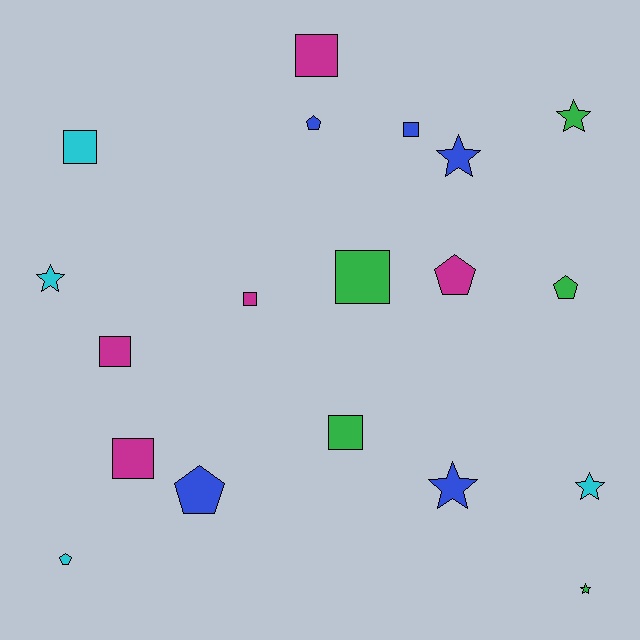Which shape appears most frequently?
Square, with 8 objects.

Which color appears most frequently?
Magenta, with 5 objects.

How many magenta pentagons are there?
There is 1 magenta pentagon.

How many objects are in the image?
There are 19 objects.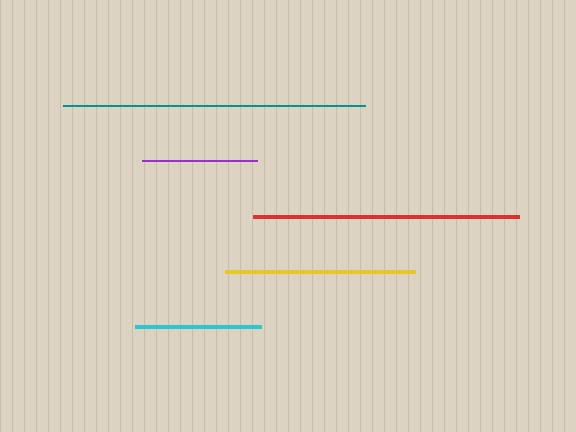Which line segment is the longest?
The teal line is the longest at approximately 302 pixels.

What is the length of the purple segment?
The purple segment is approximately 115 pixels long.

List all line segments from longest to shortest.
From longest to shortest: teal, red, yellow, cyan, purple.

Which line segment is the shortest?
The purple line is the shortest at approximately 115 pixels.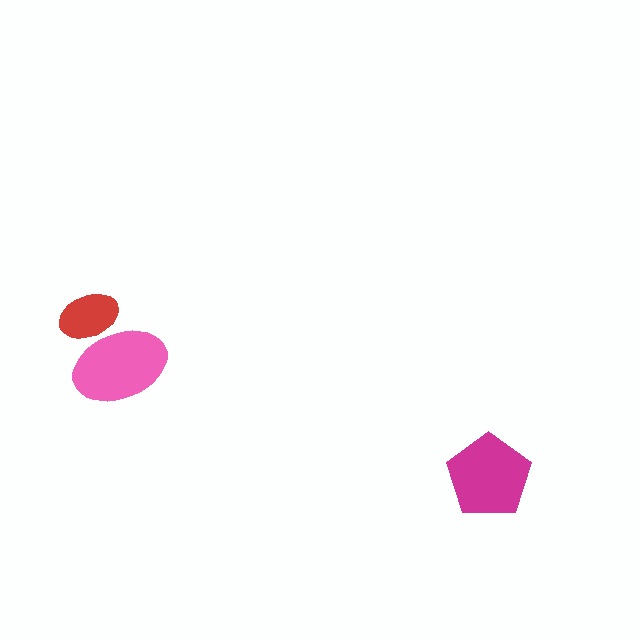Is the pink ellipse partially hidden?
Yes, it is partially covered by another shape.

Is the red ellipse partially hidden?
No, no other shape covers it.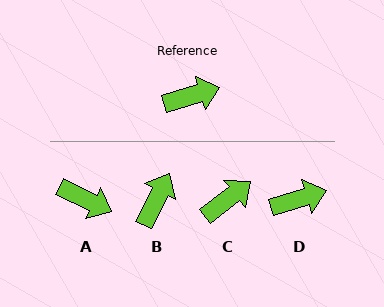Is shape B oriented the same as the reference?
No, it is off by about 46 degrees.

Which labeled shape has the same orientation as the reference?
D.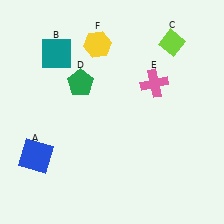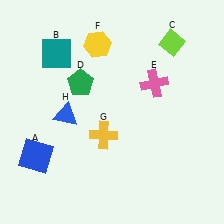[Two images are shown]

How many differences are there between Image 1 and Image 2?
There are 2 differences between the two images.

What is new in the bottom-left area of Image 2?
A yellow cross (G) was added in the bottom-left area of Image 2.